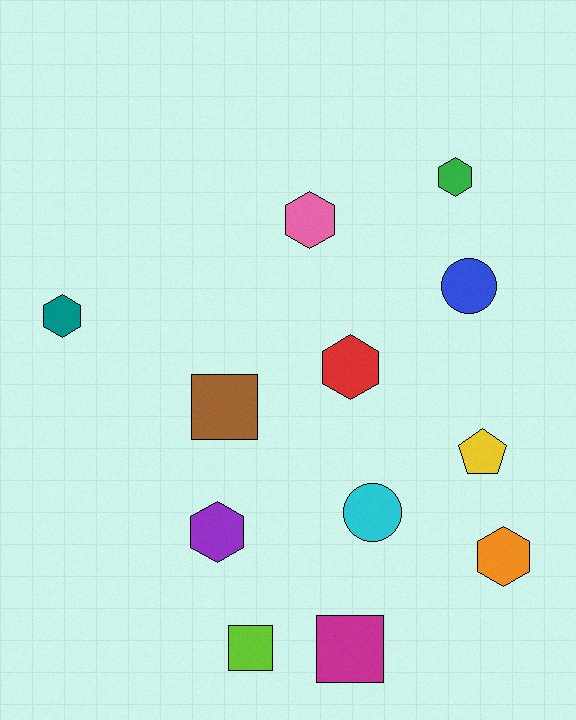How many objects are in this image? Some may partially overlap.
There are 12 objects.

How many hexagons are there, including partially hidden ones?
There are 6 hexagons.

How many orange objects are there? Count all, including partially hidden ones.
There is 1 orange object.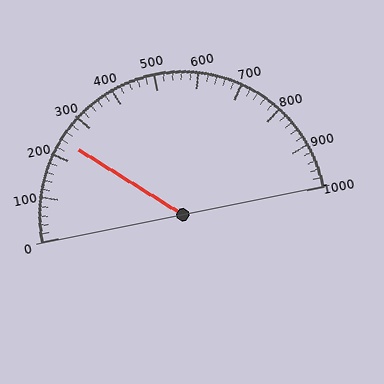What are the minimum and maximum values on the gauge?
The gauge ranges from 0 to 1000.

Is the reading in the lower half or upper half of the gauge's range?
The reading is in the lower half of the range (0 to 1000).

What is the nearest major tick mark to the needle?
The nearest major tick mark is 200.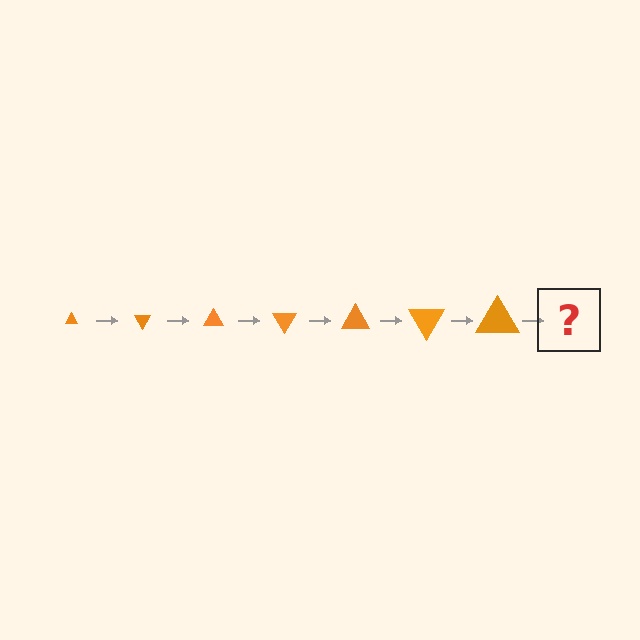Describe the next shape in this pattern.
It should be a triangle, larger than the previous one and rotated 420 degrees from the start.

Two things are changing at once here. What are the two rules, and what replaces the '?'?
The two rules are that the triangle grows larger each step and it rotates 60 degrees each step. The '?' should be a triangle, larger than the previous one and rotated 420 degrees from the start.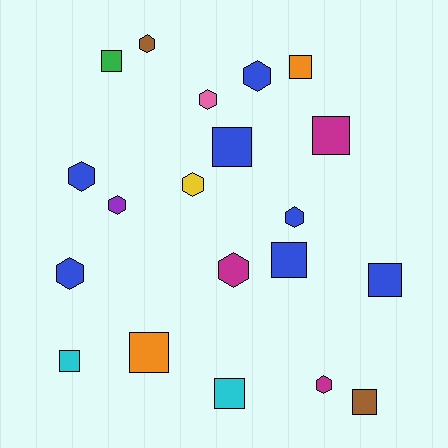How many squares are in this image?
There are 10 squares.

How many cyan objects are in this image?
There are 2 cyan objects.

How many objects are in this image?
There are 20 objects.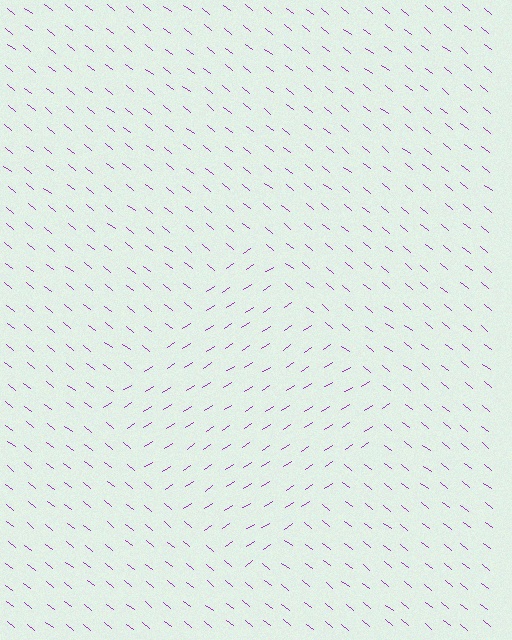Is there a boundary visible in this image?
Yes, there is a texture boundary formed by a change in line orientation.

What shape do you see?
I see a diamond.